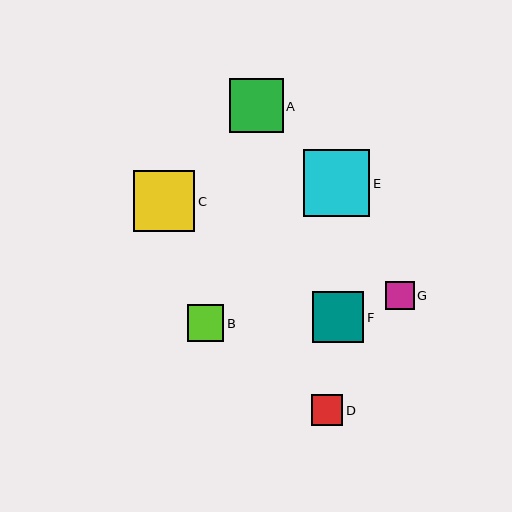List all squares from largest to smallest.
From largest to smallest: E, C, A, F, B, D, G.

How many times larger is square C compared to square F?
Square C is approximately 1.2 times the size of square F.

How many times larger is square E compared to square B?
Square E is approximately 1.8 times the size of square B.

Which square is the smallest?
Square G is the smallest with a size of approximately 29 pixels.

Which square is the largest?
Square E is the largest with a size of approximately 67 pixels.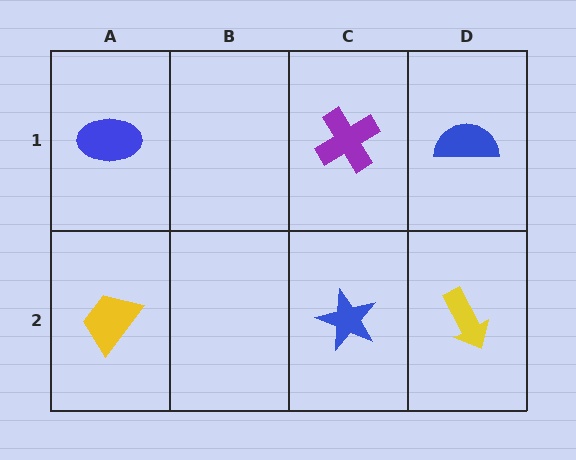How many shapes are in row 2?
3 shapes.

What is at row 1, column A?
A blue ellipse.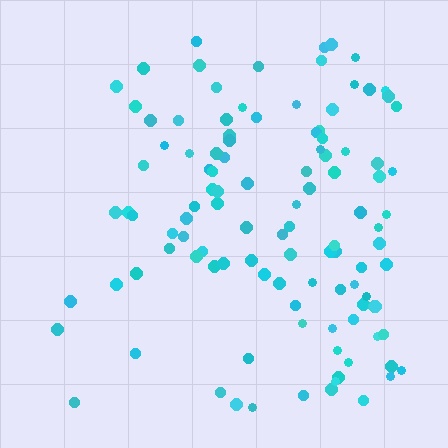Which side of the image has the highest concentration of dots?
The right.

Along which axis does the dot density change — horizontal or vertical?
Horizontal.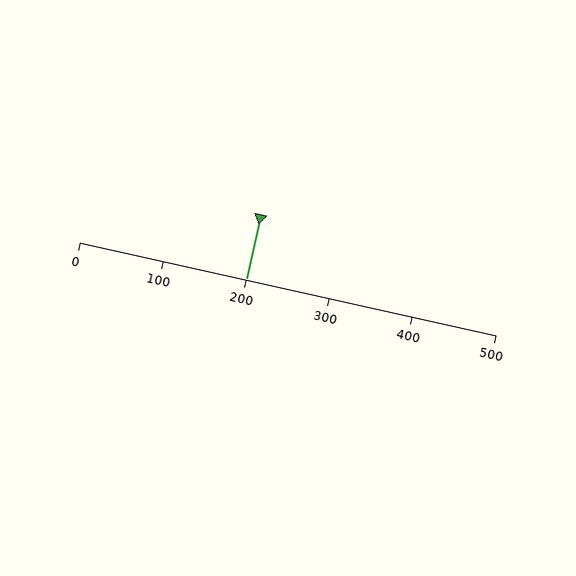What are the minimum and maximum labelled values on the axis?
The axis runs from 0 to 500.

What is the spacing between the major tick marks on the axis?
The major ticks are spaced 100 apart.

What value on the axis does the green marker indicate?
The marker indicates approximately 200.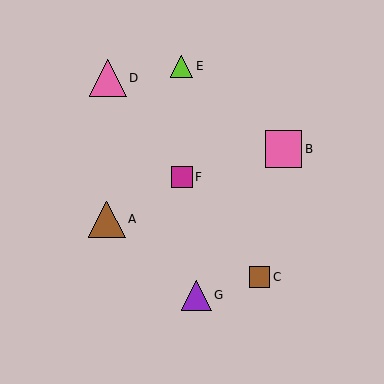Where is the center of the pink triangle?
The center of the pink triangle is at (108, 78).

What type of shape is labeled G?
Shape G is a purple triangle.